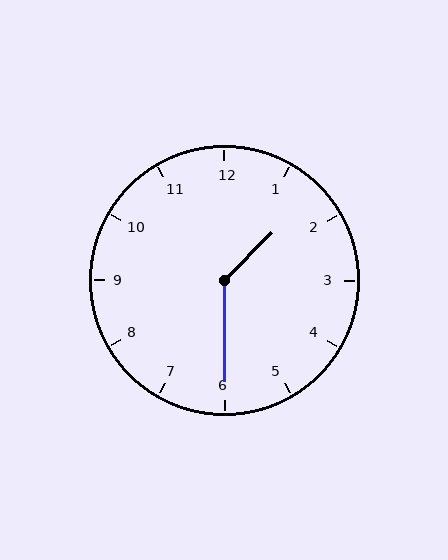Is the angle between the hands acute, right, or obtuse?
It is obtuse.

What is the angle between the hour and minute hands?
Approximately 135 degrees.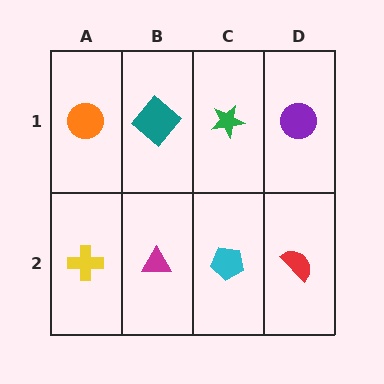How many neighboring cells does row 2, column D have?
2.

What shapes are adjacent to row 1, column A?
A yellow cross (row 2, column A), a teal diamond (row 1, column B).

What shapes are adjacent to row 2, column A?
An orange circle (row 1, column A), a magenta triangle (row 2, column B).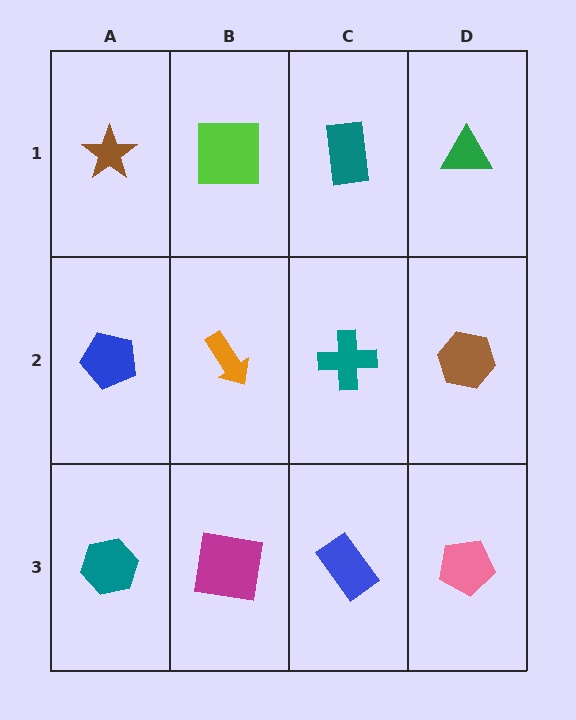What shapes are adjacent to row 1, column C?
A teal cross (row 2, column C), a lime square (row 1, column B), a green triangle (row 1, column D).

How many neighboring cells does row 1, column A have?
2.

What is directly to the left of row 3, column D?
A blue rectangle.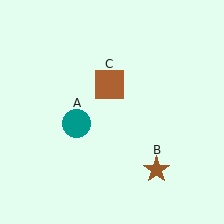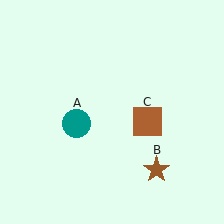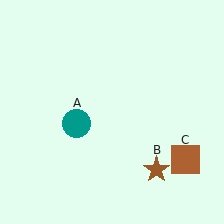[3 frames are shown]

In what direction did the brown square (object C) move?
The brown square (object C) moved down and to the right.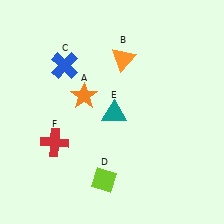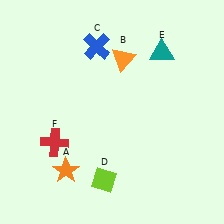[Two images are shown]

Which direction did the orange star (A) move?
The orange star (A) moved down.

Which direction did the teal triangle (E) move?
The teal triangle (E) moved up.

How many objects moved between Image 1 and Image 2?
3 objects moved between the two images.